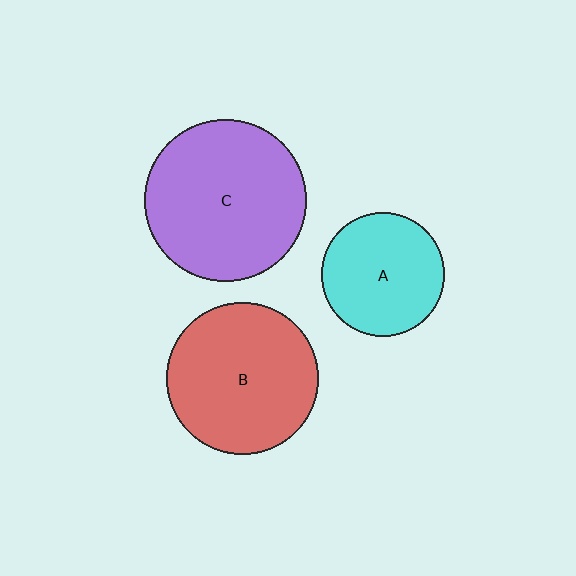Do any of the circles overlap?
No, none of the circles overlap.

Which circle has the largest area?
Circle C (purple).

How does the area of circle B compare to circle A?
Approximately 1.5 times.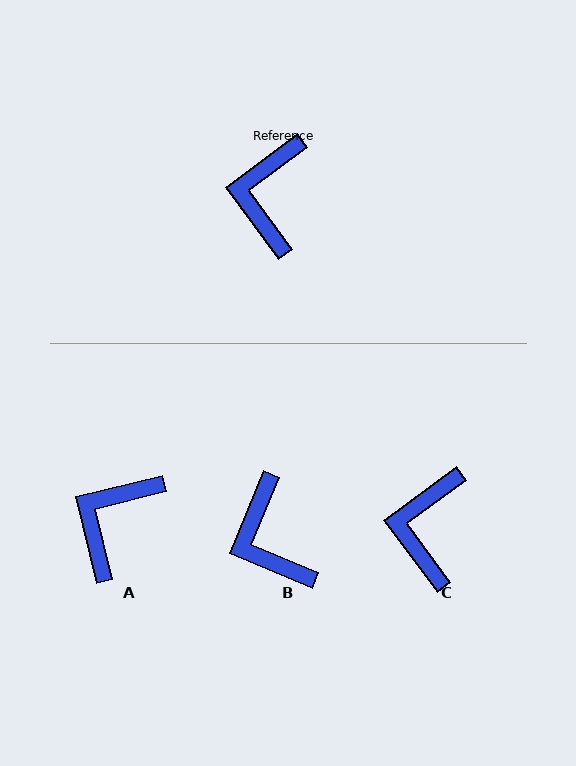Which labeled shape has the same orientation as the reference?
C.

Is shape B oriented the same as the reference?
No, it is off by about 31 degrees.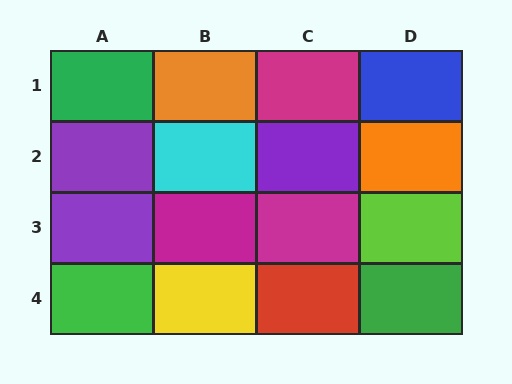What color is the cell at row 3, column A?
Purple.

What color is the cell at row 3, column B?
Magenta.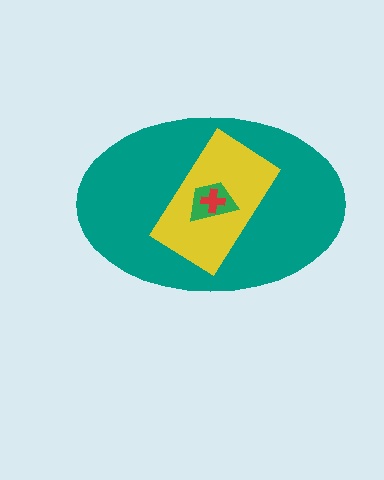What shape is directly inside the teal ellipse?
The yellow rectangle.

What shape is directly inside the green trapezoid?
The red cross.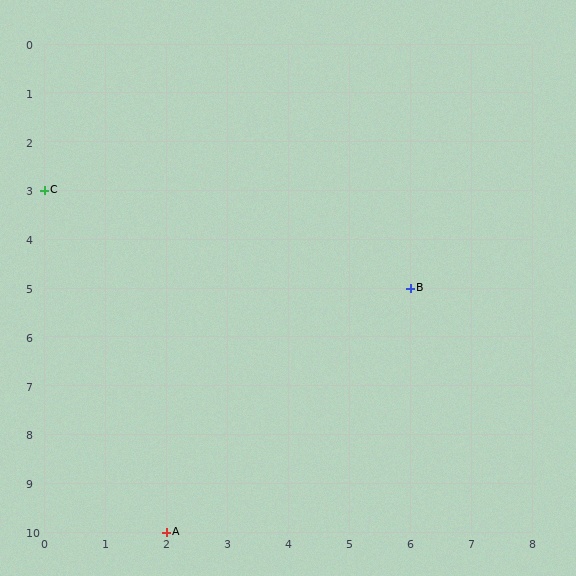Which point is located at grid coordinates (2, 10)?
Point A is at (2, 10).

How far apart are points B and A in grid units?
Points B and A are 4 columns and 5 rows apart (about 6.4 grid units diagonally).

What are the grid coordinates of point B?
Point B is at grid coordinates (6, 5).